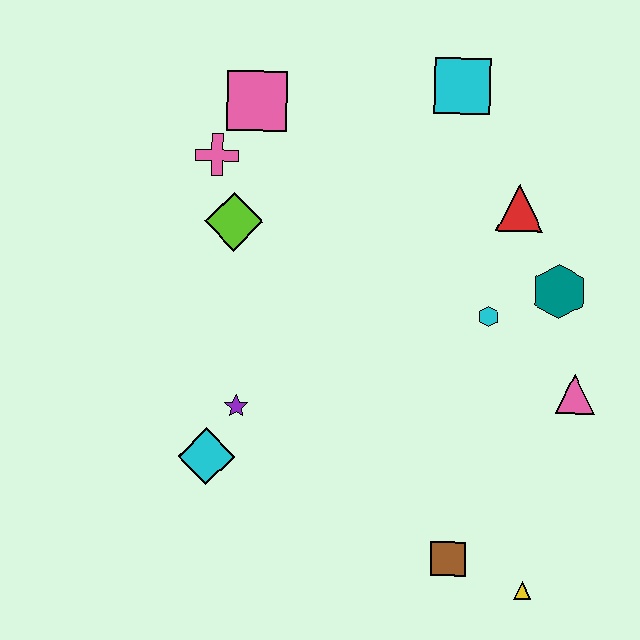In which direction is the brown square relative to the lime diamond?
The brown square is below the lime diamond.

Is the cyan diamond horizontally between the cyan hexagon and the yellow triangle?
No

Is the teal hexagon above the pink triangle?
Yes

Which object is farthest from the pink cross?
The yellow triangle is farthest from the pink cross.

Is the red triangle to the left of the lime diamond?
No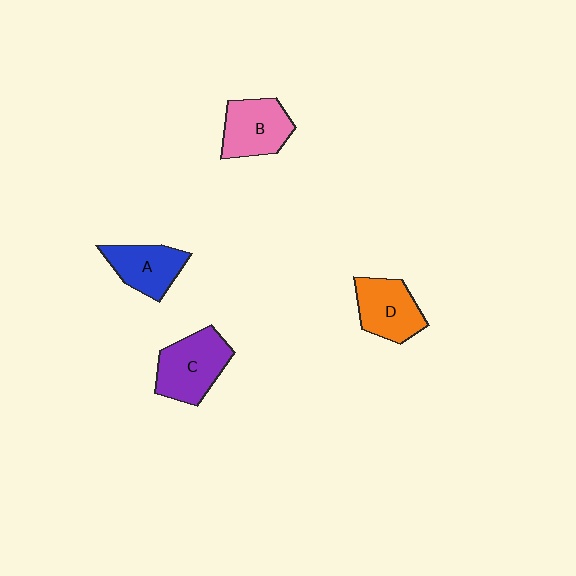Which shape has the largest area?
Shape C (purple).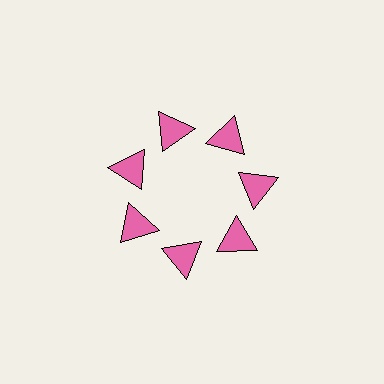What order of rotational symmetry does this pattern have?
This pattern has 7-fold rotational symmetry.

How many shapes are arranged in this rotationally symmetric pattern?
There are 7 shapes, arranged in 7 groups of 1.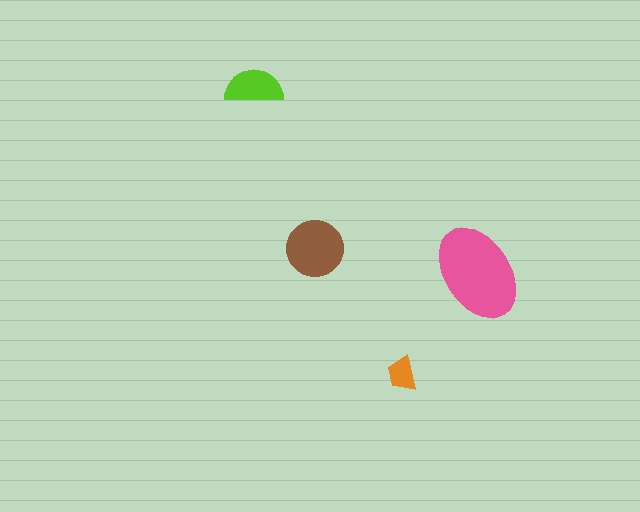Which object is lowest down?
The orange trapezoid is bottommost.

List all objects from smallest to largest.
The orange trapezoid, the lime semicircle, the brown circle, the pink ellipse.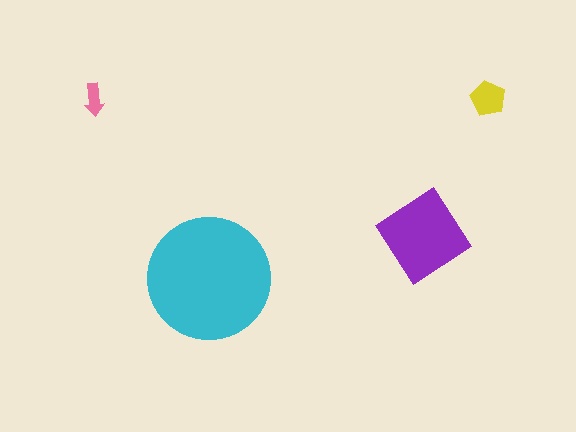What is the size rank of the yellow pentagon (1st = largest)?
3rd.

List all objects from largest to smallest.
The cyan circle, the purple diamond, the yellow pentagon, the pink arrow.